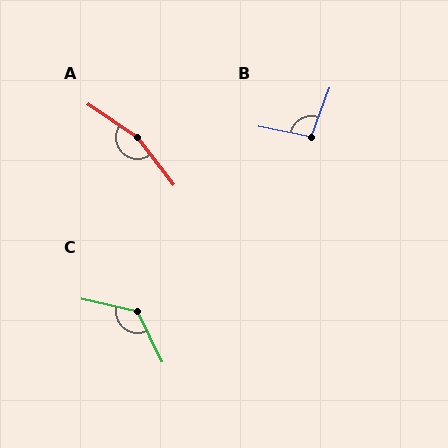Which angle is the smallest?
B, at approximately 100 degrees.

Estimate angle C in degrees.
Approximately 129 degrees.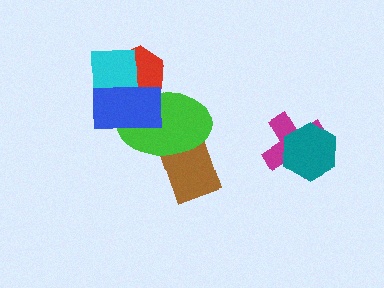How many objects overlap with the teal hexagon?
1 object overlaps with the teal hexagon.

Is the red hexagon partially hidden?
Yes, it is partially covered by another shape.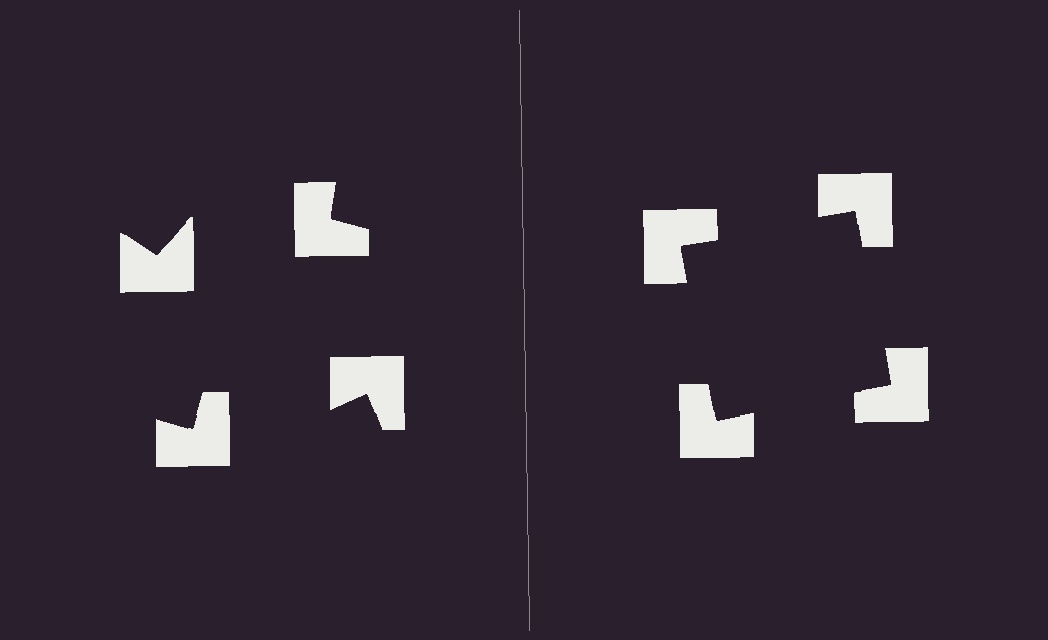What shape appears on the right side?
An illusory square.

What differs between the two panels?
The notched squares are positioned identically on both sides; only the wedge orientations differ. On the right they align to a square; on the left they are misaligned.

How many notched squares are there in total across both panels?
8 — 4 on each side.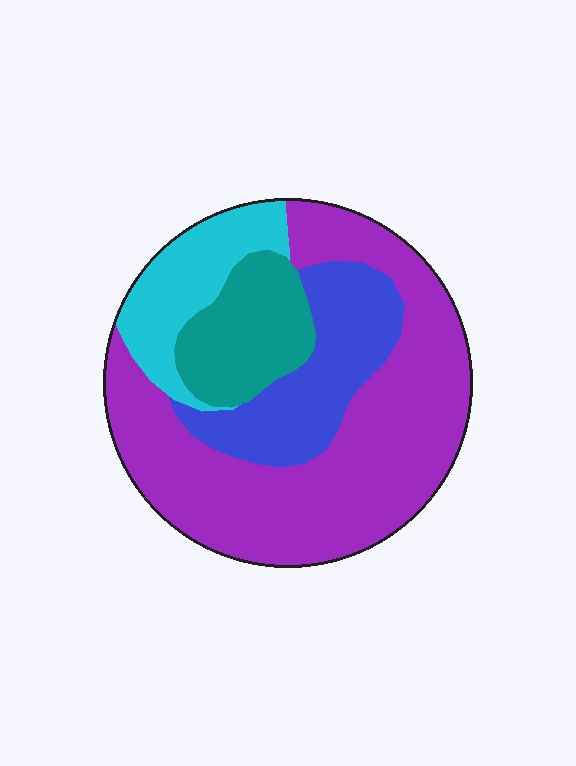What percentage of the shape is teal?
Teal takes up about one eighth (1/8) of the shape.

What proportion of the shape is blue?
Blue takes up about one fifth (1/5) of the shape.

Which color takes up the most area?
Purple, at roughly 55%.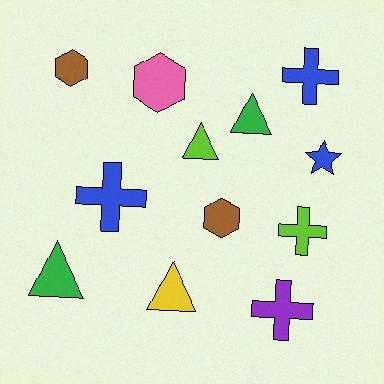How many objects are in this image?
There are 12 objects.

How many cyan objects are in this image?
There are no cyan objects.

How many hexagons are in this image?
There are 3 hexagons.